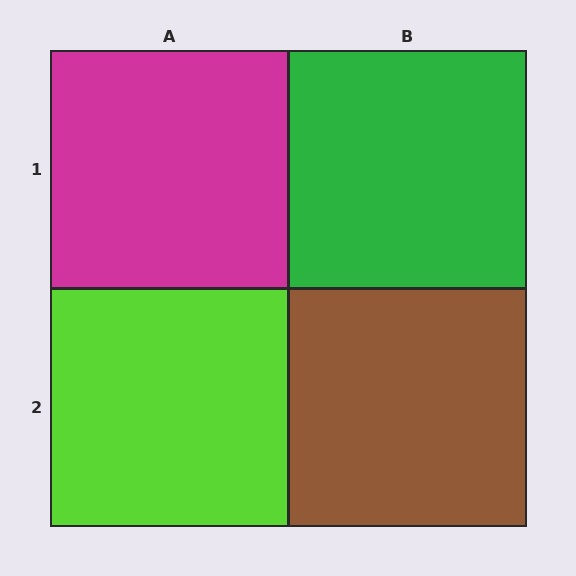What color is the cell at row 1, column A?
Magenta.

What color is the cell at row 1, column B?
Green.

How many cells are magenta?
1 cell is magenta.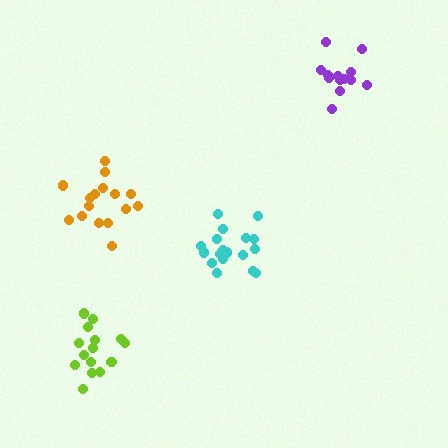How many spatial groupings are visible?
There are 4 spatial groupings.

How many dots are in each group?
Group 1: 15 dots, Group 2: 14 dots, Group 3: 18 dots, Group 4: 16 dots (63 total).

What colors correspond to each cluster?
The clusters are colored: lime, purple, cyan, orange.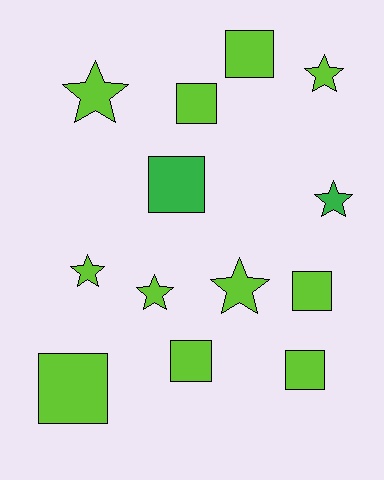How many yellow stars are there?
There are no yellow stars.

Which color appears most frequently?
Lime, with 11 objects.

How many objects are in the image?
There are 13 objects.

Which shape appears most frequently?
Square, with 7 objects.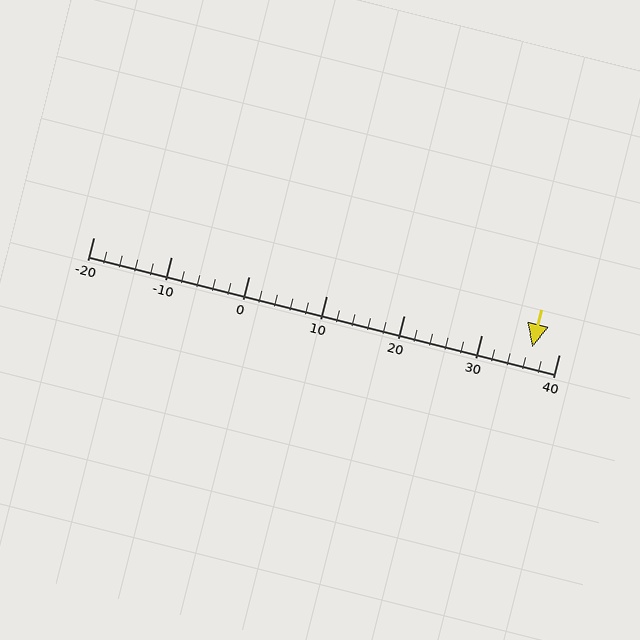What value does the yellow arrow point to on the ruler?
The yellow arrow points to approximately 36.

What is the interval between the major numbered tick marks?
The major tick marks are spaced 10 units apart.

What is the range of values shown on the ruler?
The ruler shows values from -20 to 40.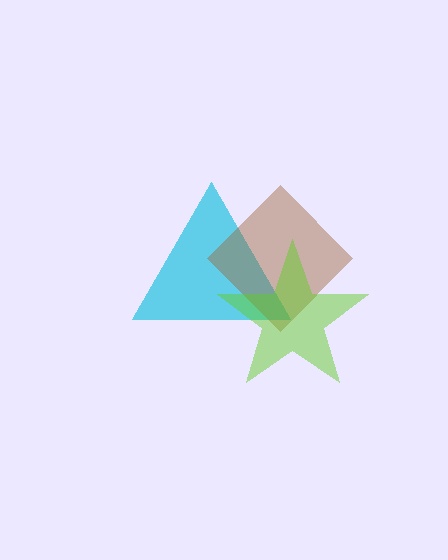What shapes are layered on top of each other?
The layered shapes are: a cyan triangle, a brown diamond, a lime star.